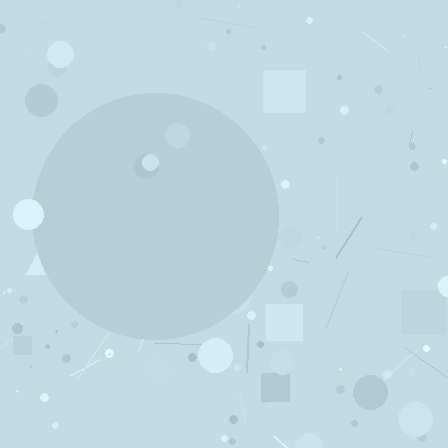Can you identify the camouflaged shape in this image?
The camouflaged shape is a circle.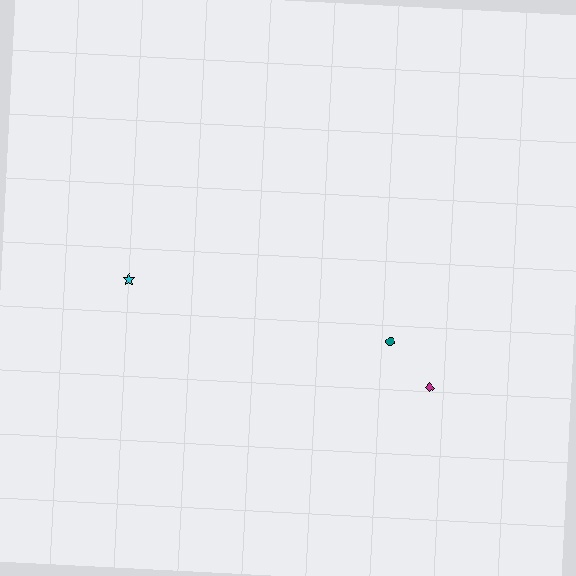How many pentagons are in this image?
There are no pentagons.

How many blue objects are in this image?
There are no blue objects.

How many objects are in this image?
There are 3 objects.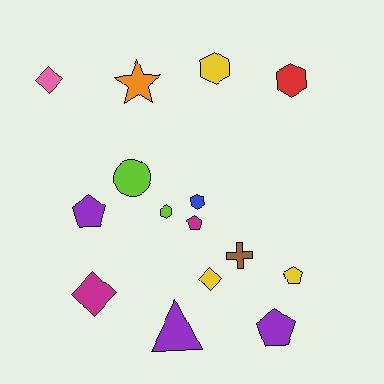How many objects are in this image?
There are 15 objects.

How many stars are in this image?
There is 1 star.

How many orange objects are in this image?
There is 1 orange object.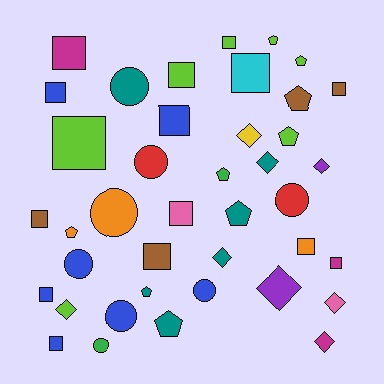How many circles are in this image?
There are 8 circles.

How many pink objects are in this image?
There are 2 pink objects.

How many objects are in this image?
There are 40 objects.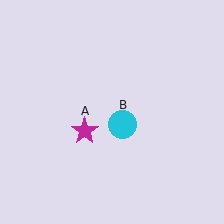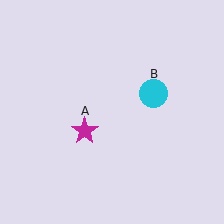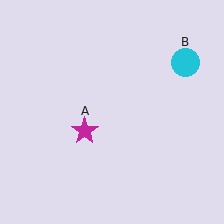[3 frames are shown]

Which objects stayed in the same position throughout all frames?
Magenta star (object A) remained stationary.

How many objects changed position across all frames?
1 object changed position: cyan circle (object B).